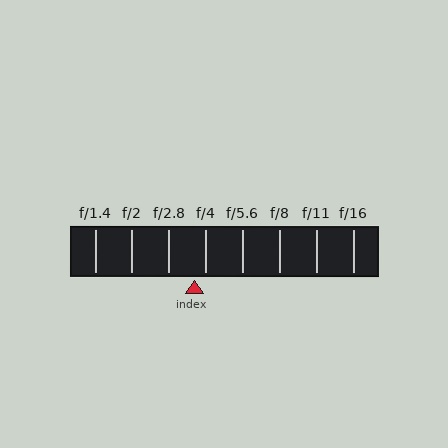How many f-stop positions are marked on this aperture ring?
There are 8 f-stop positions marked.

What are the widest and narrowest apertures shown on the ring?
The widest aperture shown is f/1.4 and the narrowest is f/16.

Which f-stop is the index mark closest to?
The index mark is closest to f/4.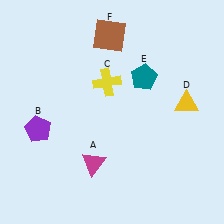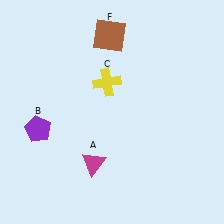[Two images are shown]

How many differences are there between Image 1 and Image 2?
There are 2 differences between the two images.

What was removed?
The yellow triangle (D), the teal pentagon (E) were removed in Image 2.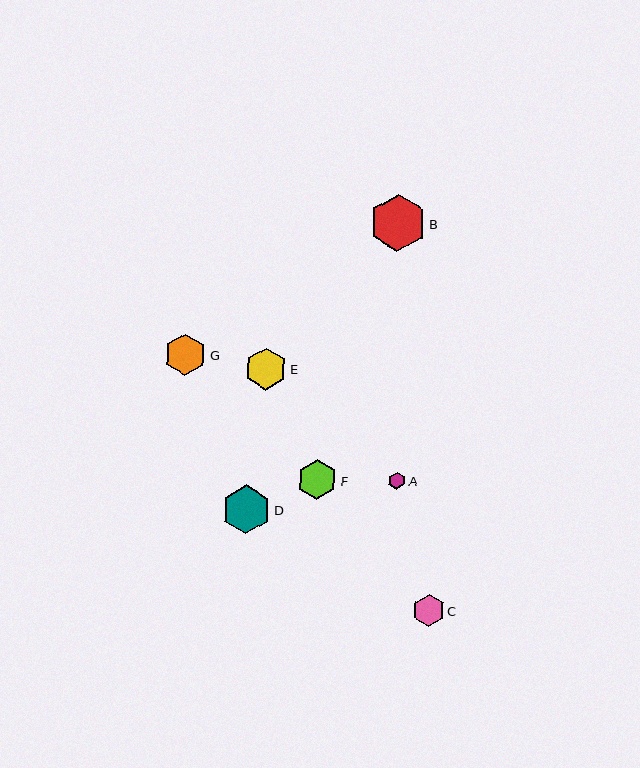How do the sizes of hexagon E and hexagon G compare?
Hexagon E and hexagon G are approximately the same size.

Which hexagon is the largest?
Hexagon B is the largest with a size of approximately 56 pixels.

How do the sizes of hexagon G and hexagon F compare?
Hexagon G and hexagon F are approximately the same size.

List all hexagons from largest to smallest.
From largest to smallest: B, D, E, G, F, C, A.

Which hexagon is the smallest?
Hexagon A is the smallest with a size of approximately 17 pixels.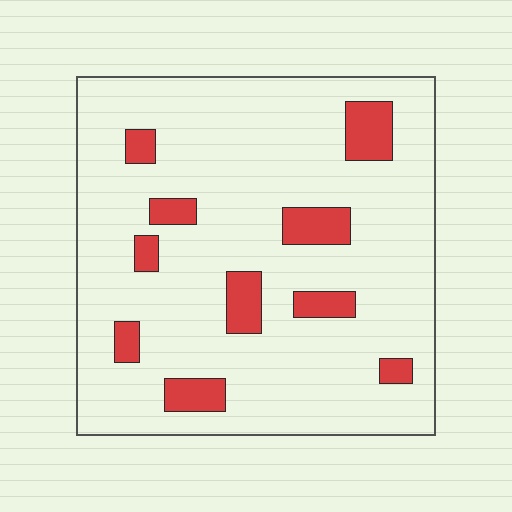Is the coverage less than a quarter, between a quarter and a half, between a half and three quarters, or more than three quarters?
Less than a quarter.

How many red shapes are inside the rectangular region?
10.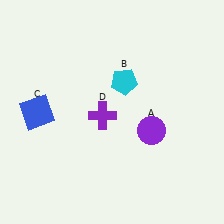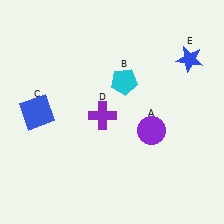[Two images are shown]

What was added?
A blue star (E) was added in Image 2.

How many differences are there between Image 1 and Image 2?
There is 1 difference between the two images.